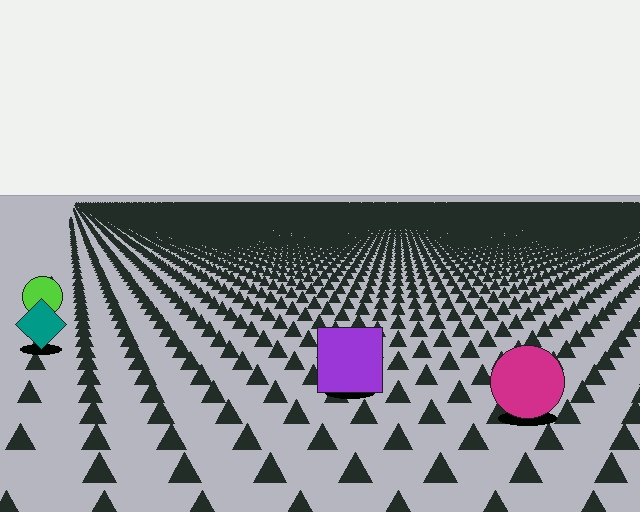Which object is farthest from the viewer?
The lime circle is farthest from the viewer. It appears smaller and the ground texture around it is denser.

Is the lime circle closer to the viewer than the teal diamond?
No. The teal diamond is closer — you can tell from the texture gradient: the ground texture is coarser near it.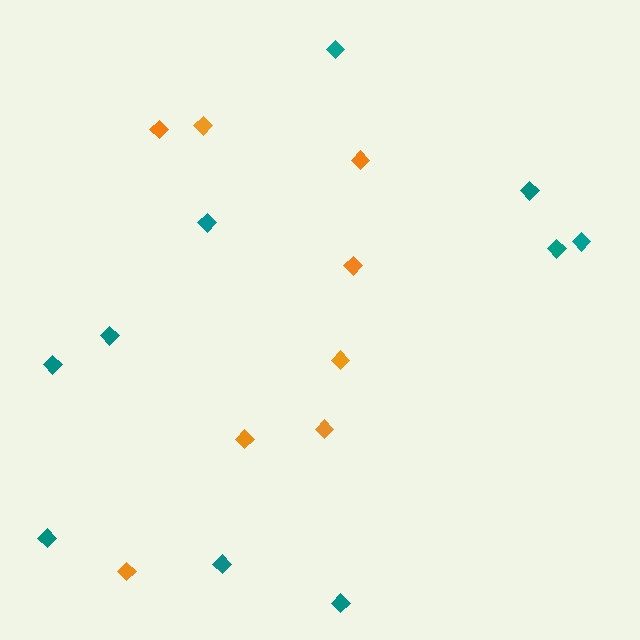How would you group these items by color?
There are 2 groups: one group of teal diamonds (10) and one group of orange diamonds (8).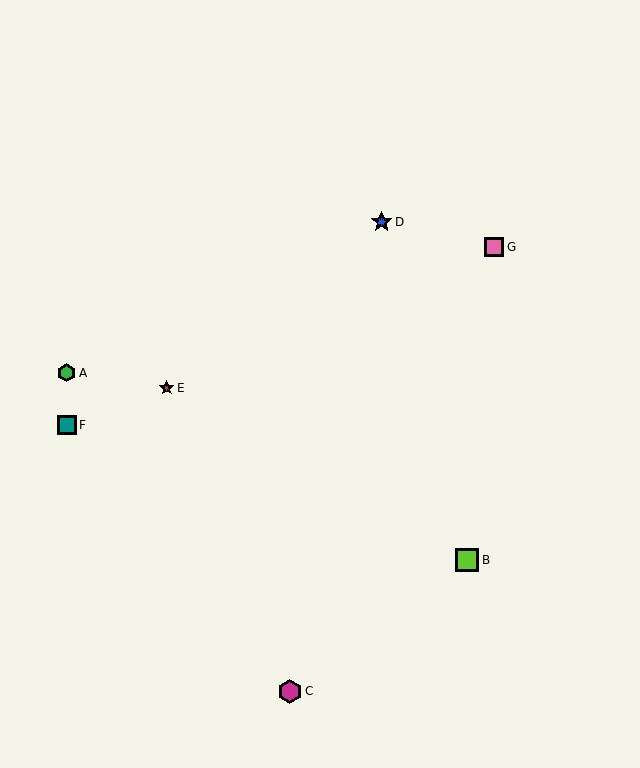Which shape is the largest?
The magenta hexagon (labeled C) is the largest.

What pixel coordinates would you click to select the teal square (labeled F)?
Click at (67, 425) to select the teal square F.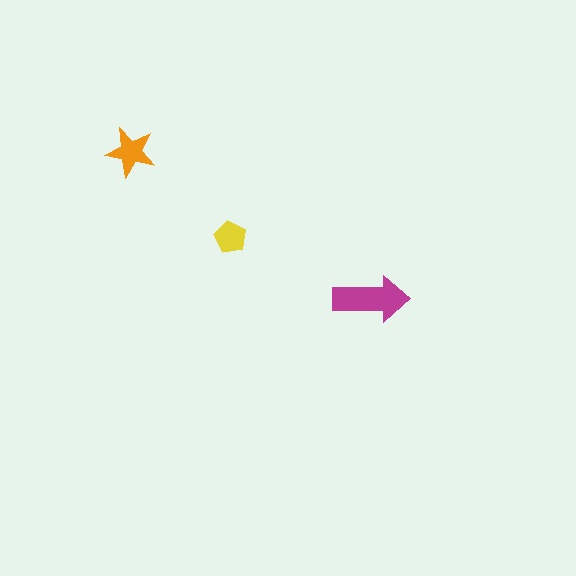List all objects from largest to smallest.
The magenta arrow, the orange star, the yellow pentagon.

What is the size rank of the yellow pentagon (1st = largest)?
3rd.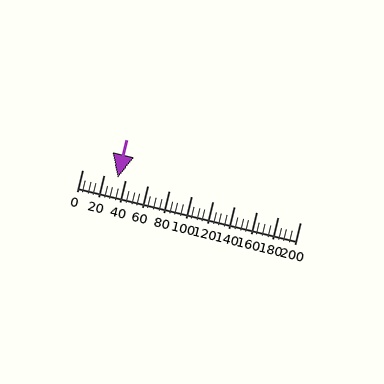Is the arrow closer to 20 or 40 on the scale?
The arrow is closer to 40.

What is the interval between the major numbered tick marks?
The major tick marks are spaced 20 units apart.